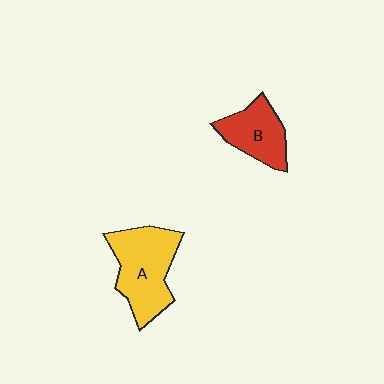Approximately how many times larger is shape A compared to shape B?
Approximately 1.5 times.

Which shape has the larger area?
Shape A (yellow).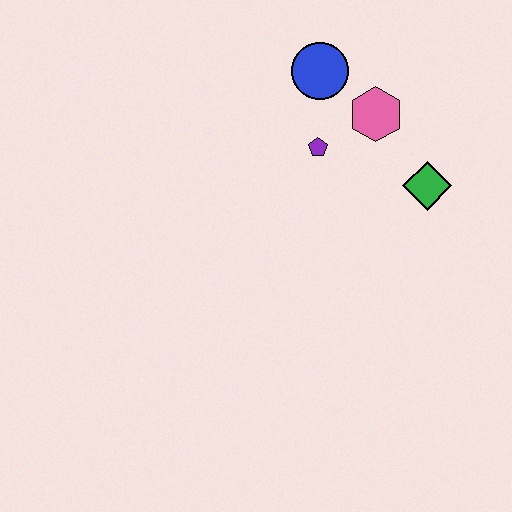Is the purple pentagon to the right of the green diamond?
No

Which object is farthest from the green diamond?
The blue circle is farthest from the green diamond.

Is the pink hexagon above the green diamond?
Yes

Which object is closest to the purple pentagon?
The pink hexagon is closest to the purple pentagon.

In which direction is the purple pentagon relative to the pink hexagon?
The purple pentagon is to the left of the pink hexagon.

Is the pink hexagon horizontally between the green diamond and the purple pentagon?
Yes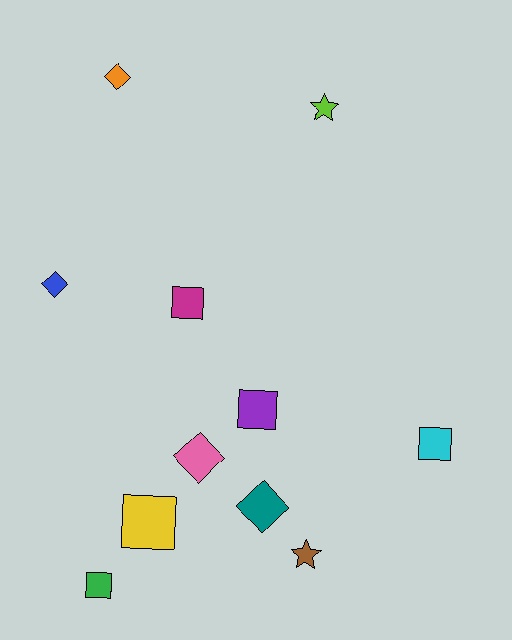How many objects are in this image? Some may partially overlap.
There are 11 objects.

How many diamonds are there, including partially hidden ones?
There are 4 diamonds.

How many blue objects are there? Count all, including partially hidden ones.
There is 1 blue object.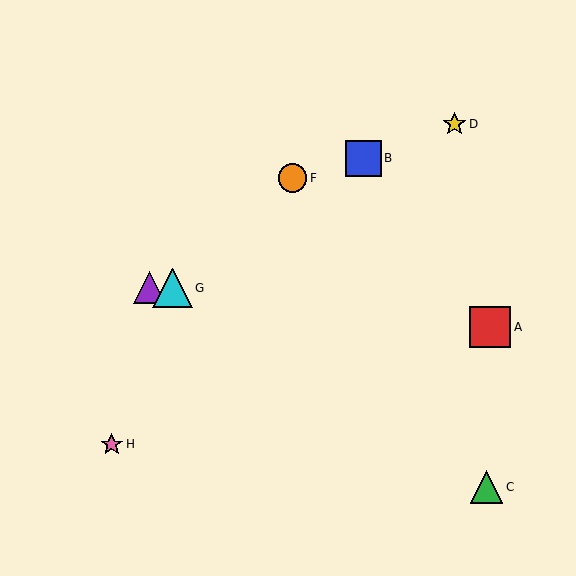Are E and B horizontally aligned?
No, E is at y≈288 and B is at y≈158.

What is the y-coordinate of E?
Object E is at y≈288.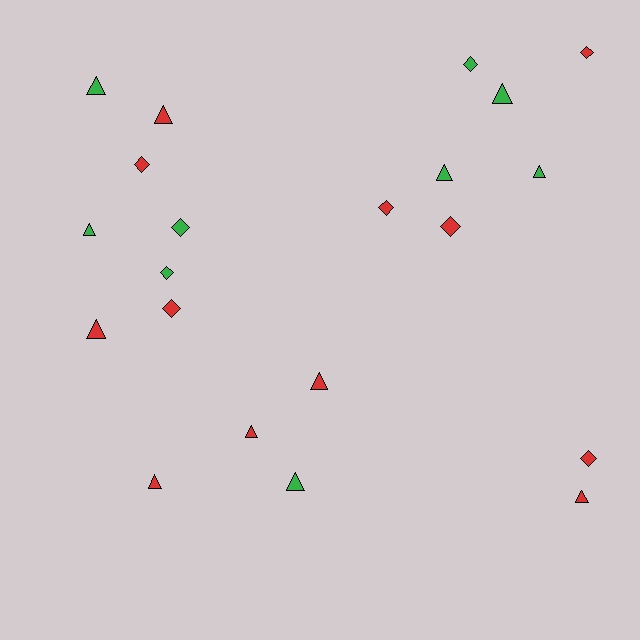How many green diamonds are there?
There are 3 green diamonds.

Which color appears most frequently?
Red, with 12 objects.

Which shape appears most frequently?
Triangle, with 12 objects.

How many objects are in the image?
There are 21 objects.